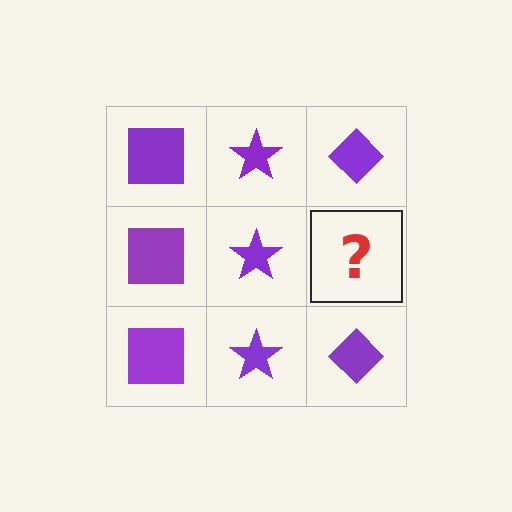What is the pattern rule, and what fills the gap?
The rule is that each column has a consistent shape. The gap should be filled with a purple diamond.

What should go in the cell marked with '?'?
The missing cell should contain a purple diamond.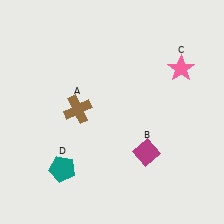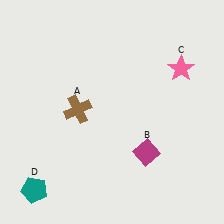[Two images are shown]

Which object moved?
The teal pentagon (D) moved left.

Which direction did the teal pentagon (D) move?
The teal pentagon (D) moved left.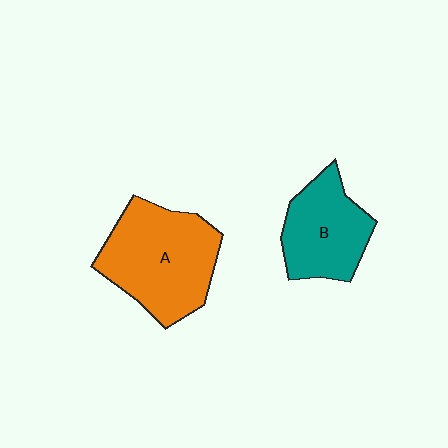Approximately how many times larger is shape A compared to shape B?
Approximately 1.4 times.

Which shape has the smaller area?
Shape B (teal).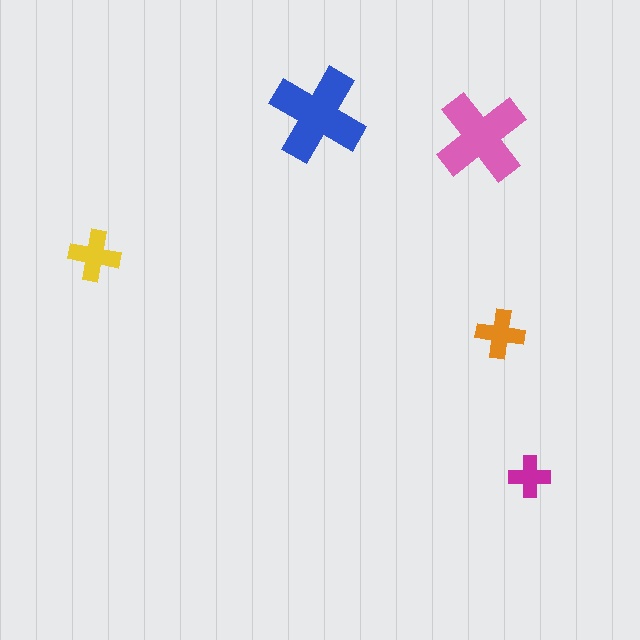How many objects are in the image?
There are 5 objects in the image.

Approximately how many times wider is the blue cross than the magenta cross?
About 2.5 times wider.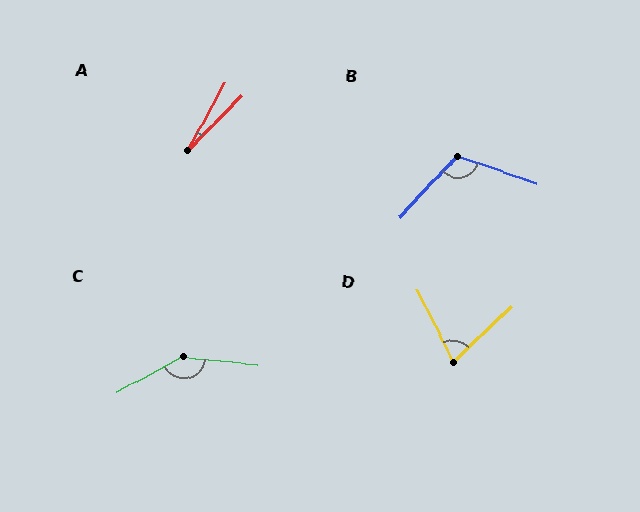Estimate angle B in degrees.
Approximately 114 degrees.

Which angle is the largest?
C, at approximately 146 degrees.